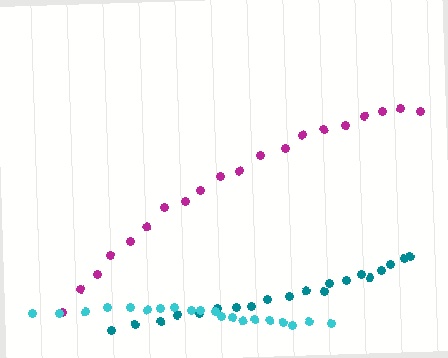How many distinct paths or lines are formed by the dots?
There are 3 distinct paths.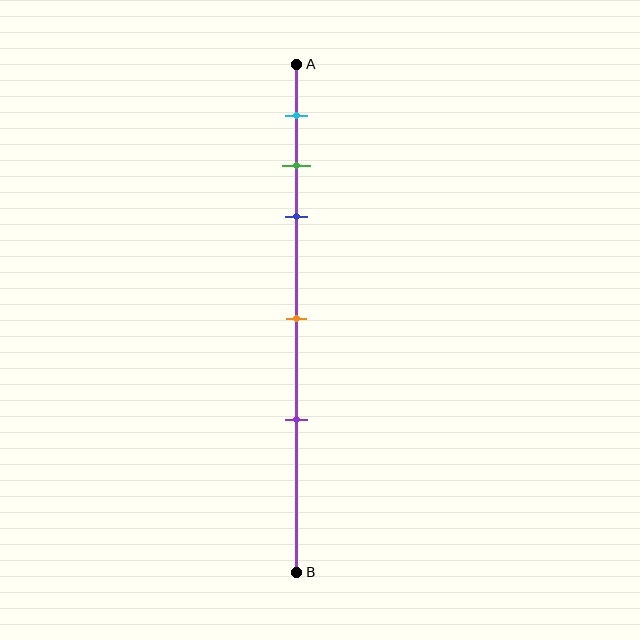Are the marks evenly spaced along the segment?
No, the marks are not evenly spaced.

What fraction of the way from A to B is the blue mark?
The blue mark is approximately 30% (0.3) of the way from A to B.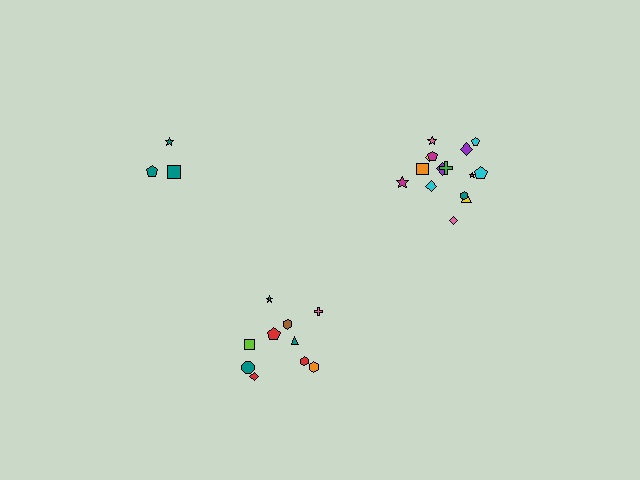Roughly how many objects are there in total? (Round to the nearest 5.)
Roughly 30 objects in total.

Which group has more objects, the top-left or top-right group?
The top-right group.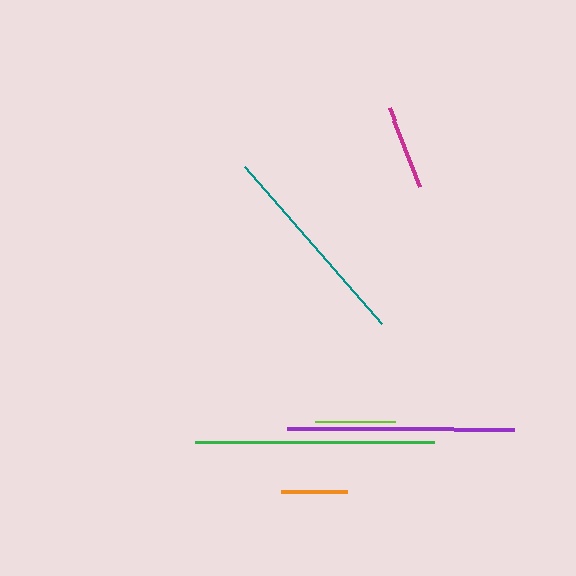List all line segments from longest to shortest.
From longest to shortest: green, purple, teal, magenta, lime, orange.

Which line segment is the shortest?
The orange line is the shortest at approximately 66 pixels.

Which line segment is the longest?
The green line is the longest at approximately 239 pixels.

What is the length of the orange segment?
The orange segment is approximately 66 pixels long.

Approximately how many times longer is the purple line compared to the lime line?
The purple line is approximately 2.8 times the length of the lime line.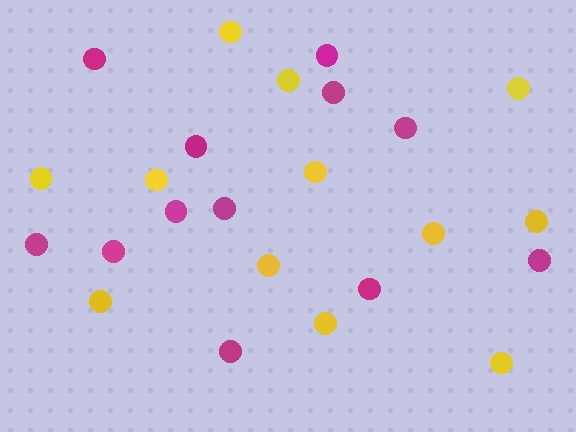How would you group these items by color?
There are 2 groups: one group of magenta circles (12) and one group of yellow circles (12).